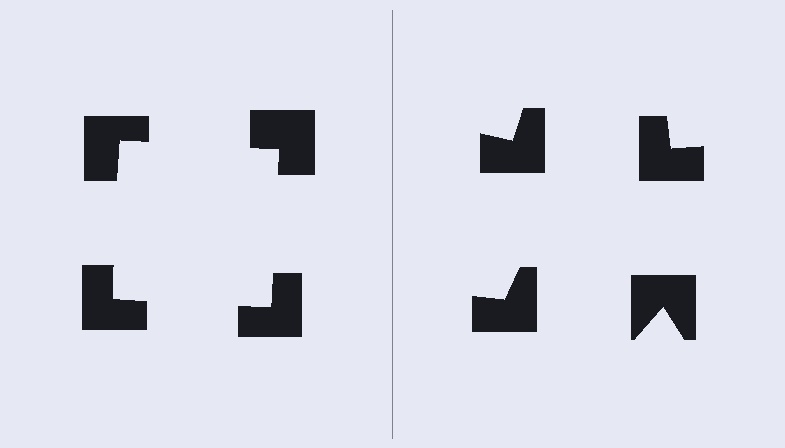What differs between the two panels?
The notched squares are positioned identically on both sides; only the wedge orientations differ. On the left they align to a square; on the right they are misaligned.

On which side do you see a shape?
An illusory square appears on the left side. On the right side the wedge cuts are rotated, so no coherent shape forms.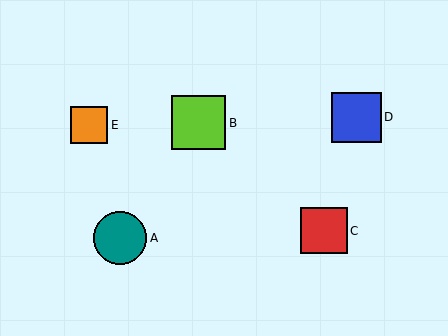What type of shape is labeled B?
Shape B is a lime square.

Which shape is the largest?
The lime square (labeled B) is the largest.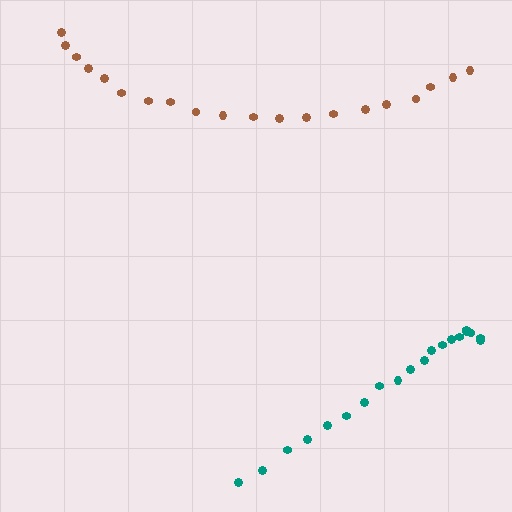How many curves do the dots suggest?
There are 2 distinct paths.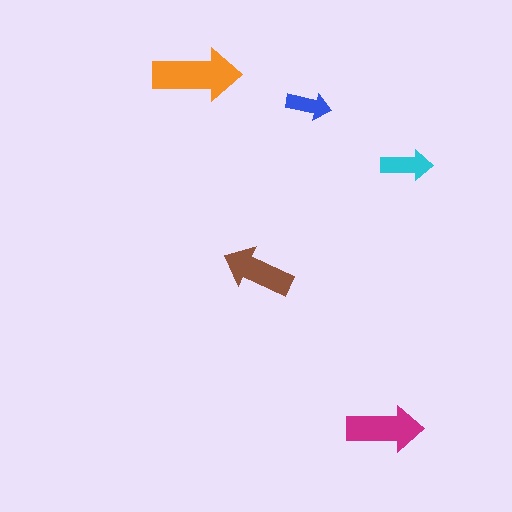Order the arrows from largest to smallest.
the orange one, the magenta one, the brown one, the cyan one, the blue one.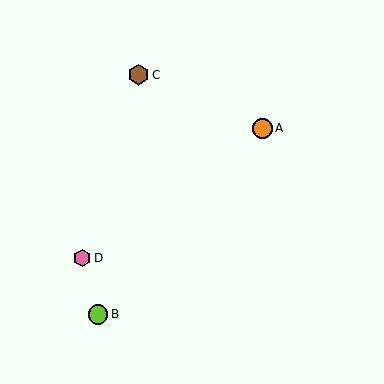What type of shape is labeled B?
Shape B is a lime circle.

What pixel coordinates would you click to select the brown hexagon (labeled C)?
Click at (138, 75) to select the brown hexagon C.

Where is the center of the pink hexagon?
The center of the pink hexagon is at (82, 258).